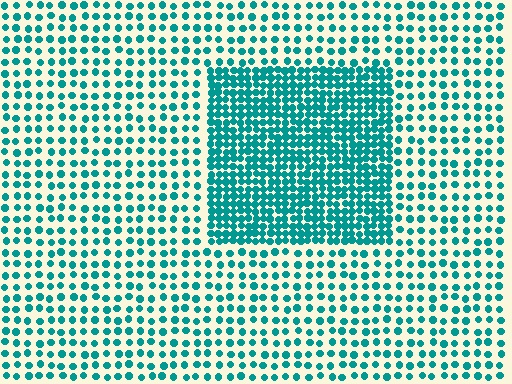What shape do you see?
I see a rectangle.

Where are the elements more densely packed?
The elements are more densely packed inside the rectangle boundary.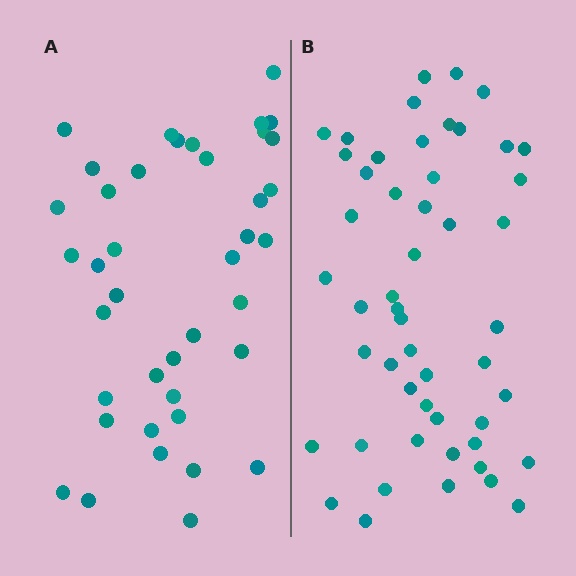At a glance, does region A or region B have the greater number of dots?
Region B (the right region) has more dots.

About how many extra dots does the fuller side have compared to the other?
Region B has roughly 12 or so more dots than region A.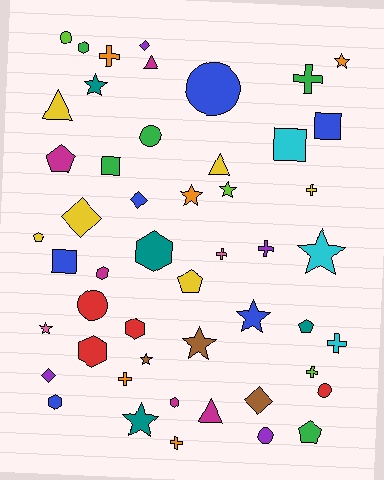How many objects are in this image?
There are 50 objects.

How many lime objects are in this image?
There are 3 lime objects.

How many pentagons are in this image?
There are 5 pentagons.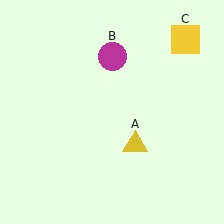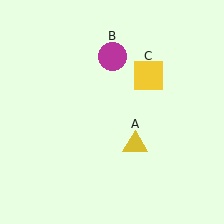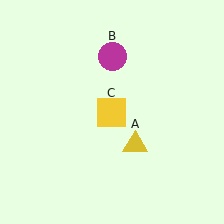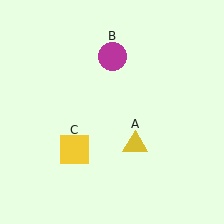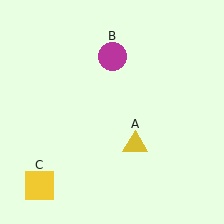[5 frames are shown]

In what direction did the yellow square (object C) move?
The yellow square (object C) moved down and to the left.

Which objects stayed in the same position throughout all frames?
Yellow triangle (object A) and magenta circle (object B) remained stationary.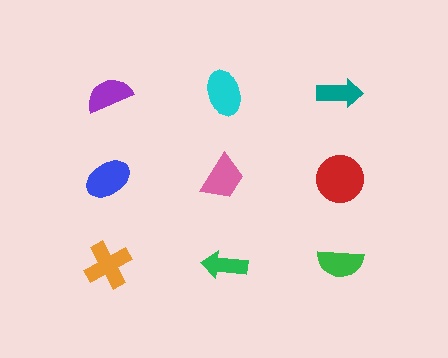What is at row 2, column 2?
A pink trapezoid.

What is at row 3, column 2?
A green arrow.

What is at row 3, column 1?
An orange cross.